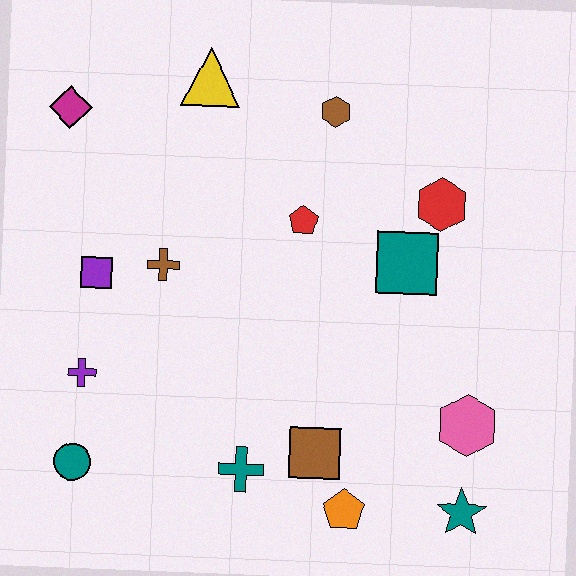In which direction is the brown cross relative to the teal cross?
The brown cross is above the teal cross.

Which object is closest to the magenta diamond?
The yellow triangle is closest to the magenta diamond.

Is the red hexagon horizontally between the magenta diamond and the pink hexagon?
Yes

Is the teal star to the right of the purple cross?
Yes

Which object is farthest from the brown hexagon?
The teal circle is farthest from the brown hexagon.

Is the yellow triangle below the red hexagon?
No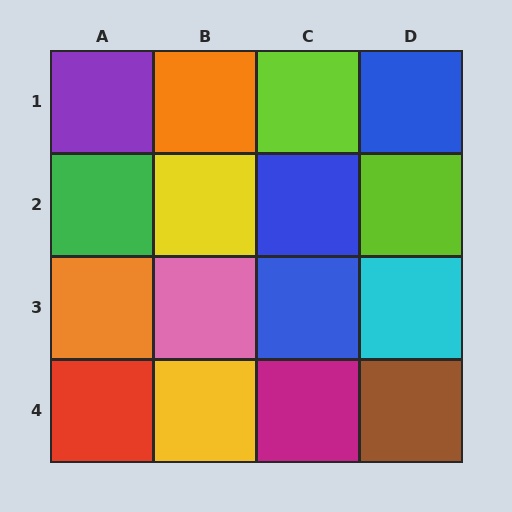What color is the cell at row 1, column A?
Purple.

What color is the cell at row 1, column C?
Lime.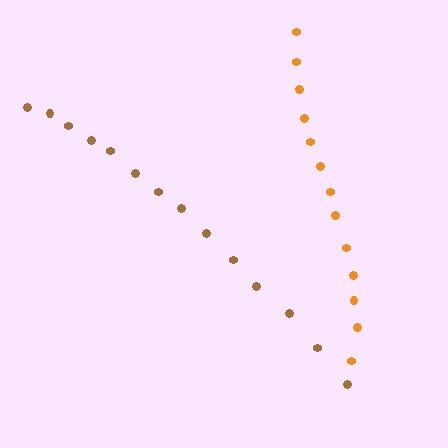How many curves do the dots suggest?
There are 2 distinct paths.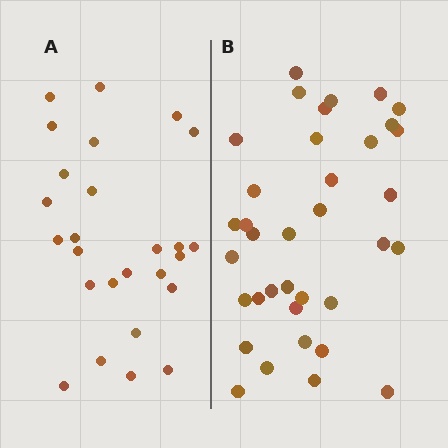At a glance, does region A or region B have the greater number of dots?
Region B (the right region) has more dots.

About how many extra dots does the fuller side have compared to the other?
Region B has roughly 10 or so more dots than region A.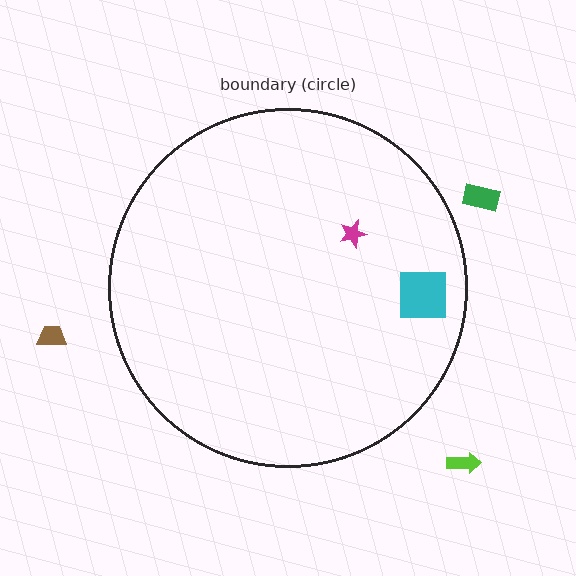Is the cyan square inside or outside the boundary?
Inside.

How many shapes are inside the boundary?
2 inside, 3 outside.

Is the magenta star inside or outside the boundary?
Inside.